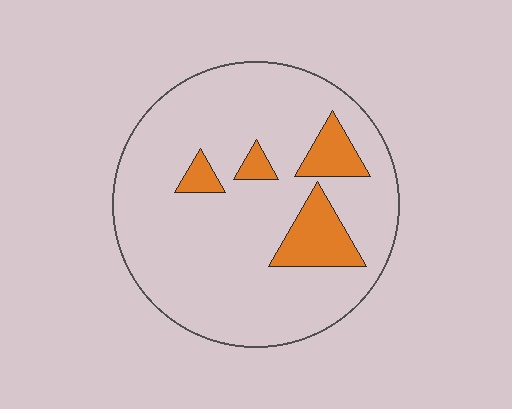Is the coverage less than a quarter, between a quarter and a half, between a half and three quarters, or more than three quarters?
Less than a quarter.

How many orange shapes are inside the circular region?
4.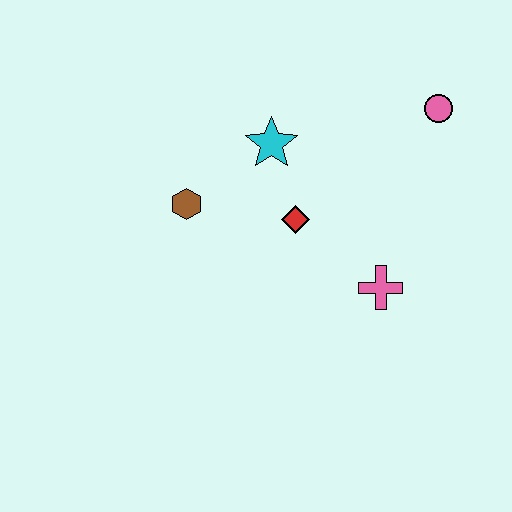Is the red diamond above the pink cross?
Yes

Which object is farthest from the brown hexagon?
The pink circle is farthest from the brown hexagon.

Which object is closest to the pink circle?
The cyan star is closest to the pink circle.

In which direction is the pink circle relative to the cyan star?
The pink circle is to the right of the cyan star.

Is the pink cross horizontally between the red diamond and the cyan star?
No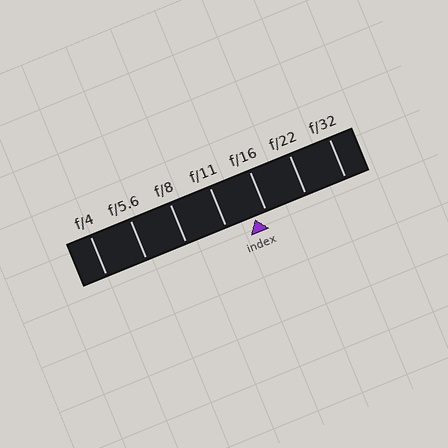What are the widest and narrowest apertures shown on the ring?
The widest aperture shown is f/4 and the narrowest is f/32.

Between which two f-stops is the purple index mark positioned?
The index mark is between f/11 and f/16.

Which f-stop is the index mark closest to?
The index mark is closest to f/16.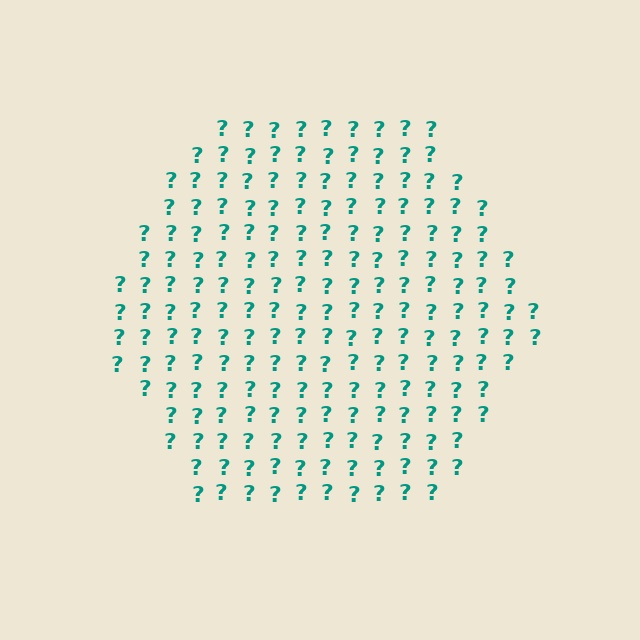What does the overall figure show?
The overall figure shows a hexagon.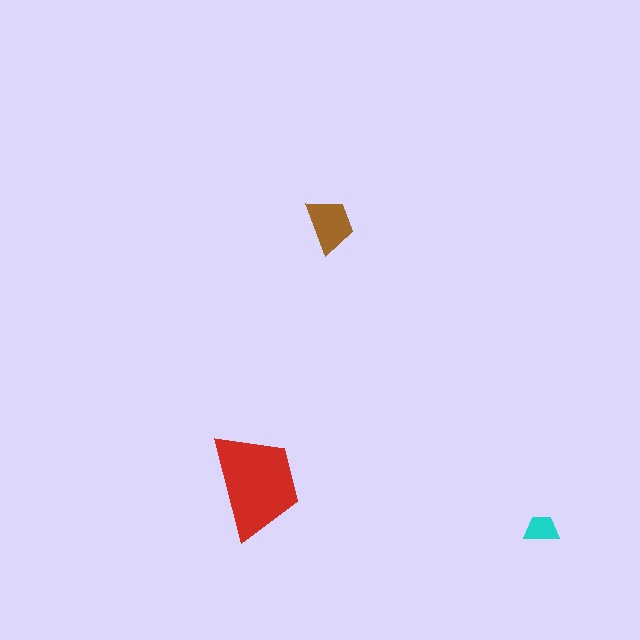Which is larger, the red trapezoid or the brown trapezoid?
The red one.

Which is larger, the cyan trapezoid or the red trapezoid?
The red one.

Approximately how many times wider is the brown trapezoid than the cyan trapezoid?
About 1.5 times wider.